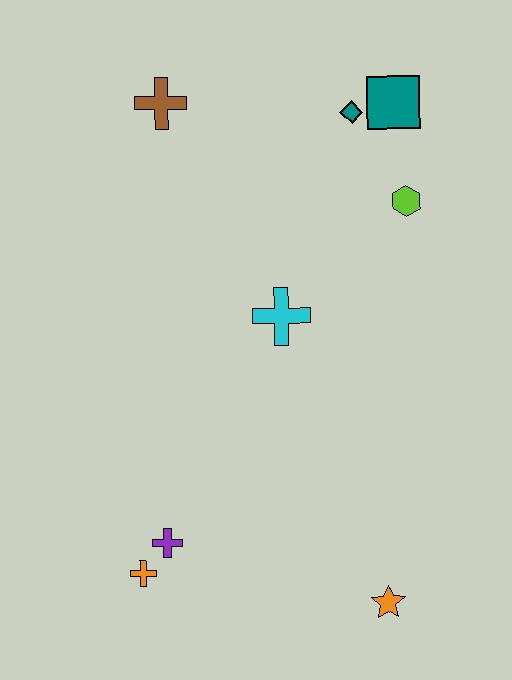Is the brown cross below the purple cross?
No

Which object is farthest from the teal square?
The orange cross is farthest from the teal square.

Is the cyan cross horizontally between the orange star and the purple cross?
Yes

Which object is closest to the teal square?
The teal diamond is closest to the teal square.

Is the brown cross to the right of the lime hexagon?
No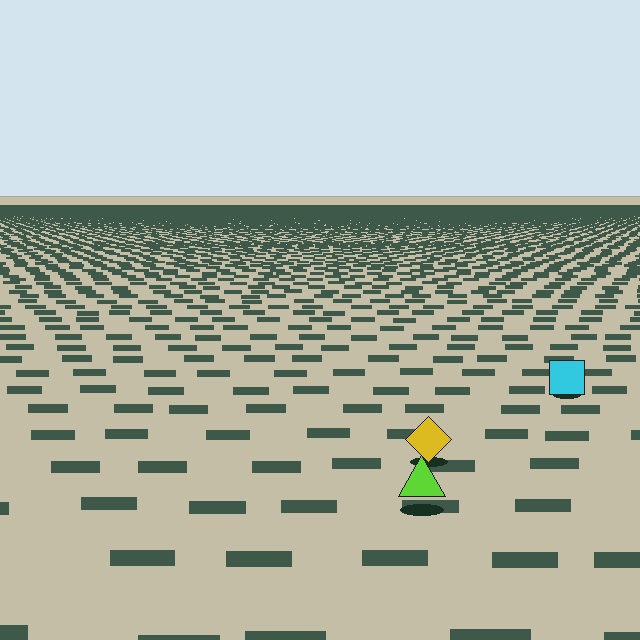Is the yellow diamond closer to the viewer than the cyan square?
Yes. The yellow diamond is closer — you can tell from the texture gradient: the ground texture is coarser near it.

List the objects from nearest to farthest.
From nearest to farthest: the lime triangle, the yellow diamond, the cyan square.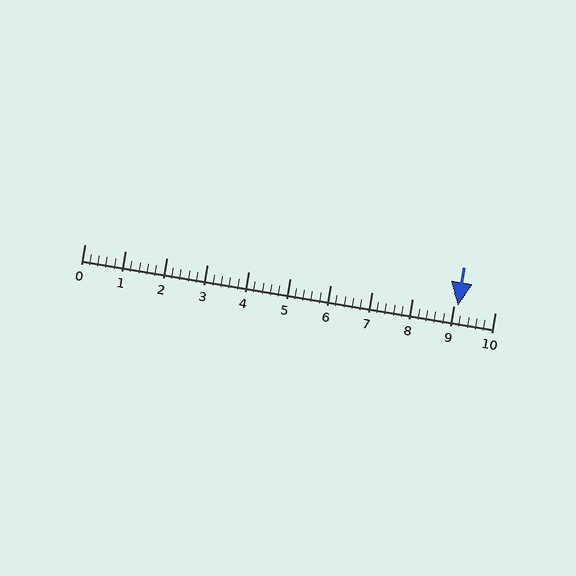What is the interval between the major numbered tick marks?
The major tick marks are spaced 1 units apart.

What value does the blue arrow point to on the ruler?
The blue arrow points to approximately 9.1.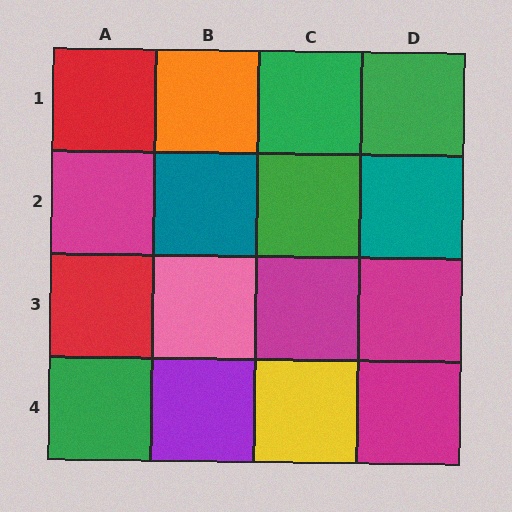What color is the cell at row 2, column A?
Magenta.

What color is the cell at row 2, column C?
Green.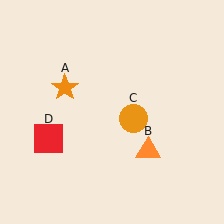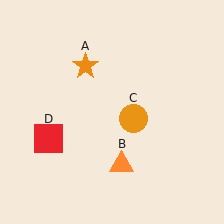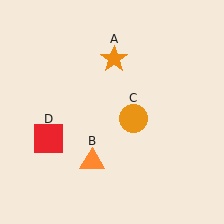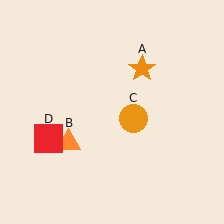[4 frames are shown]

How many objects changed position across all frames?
2 objects changed position: orange star (object A), orange triangle (object B).